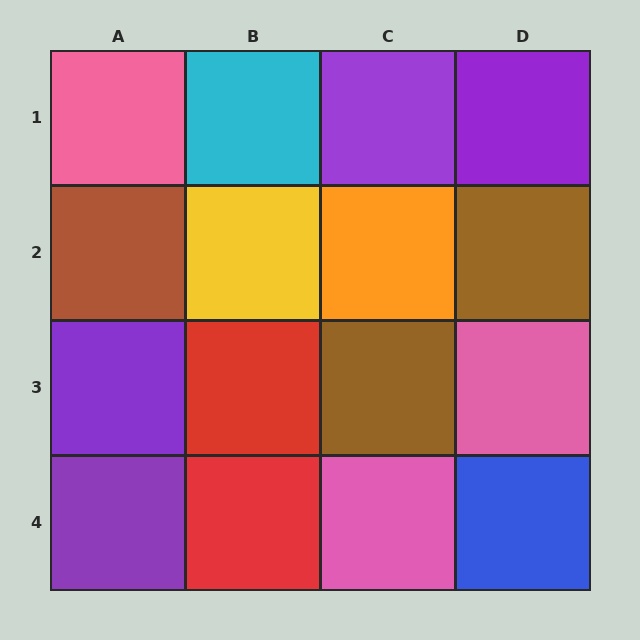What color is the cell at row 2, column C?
Orange.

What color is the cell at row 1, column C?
Purple.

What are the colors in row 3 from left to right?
Purple, red, brown, pink.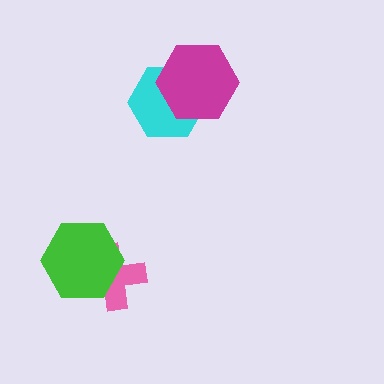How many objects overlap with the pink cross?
1 object overlaps with the pink cross.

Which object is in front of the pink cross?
The green hexagon is in front of the pink cross.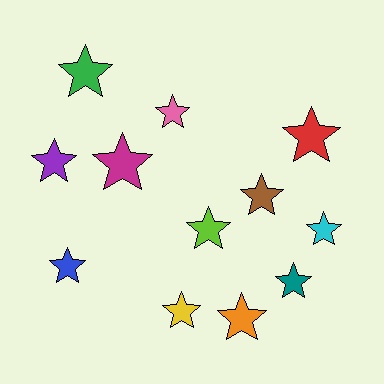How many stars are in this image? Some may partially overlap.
There are 12 stars.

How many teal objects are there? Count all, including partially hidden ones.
There is 1 teal object.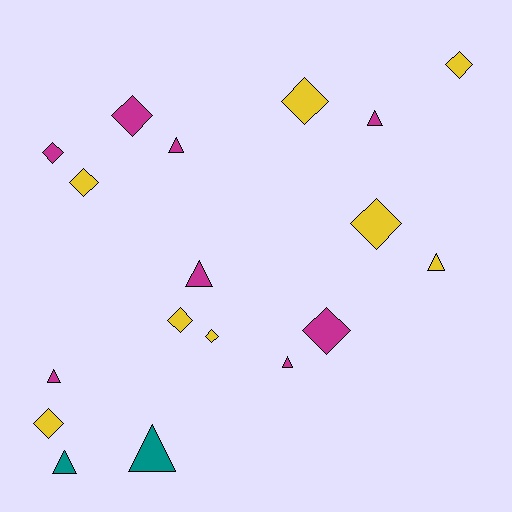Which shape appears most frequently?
Diamond, with 10 objects.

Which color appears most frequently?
Magenta, with 8 objects.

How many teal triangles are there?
There are 2 teal triangles.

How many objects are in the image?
There are 18 objects.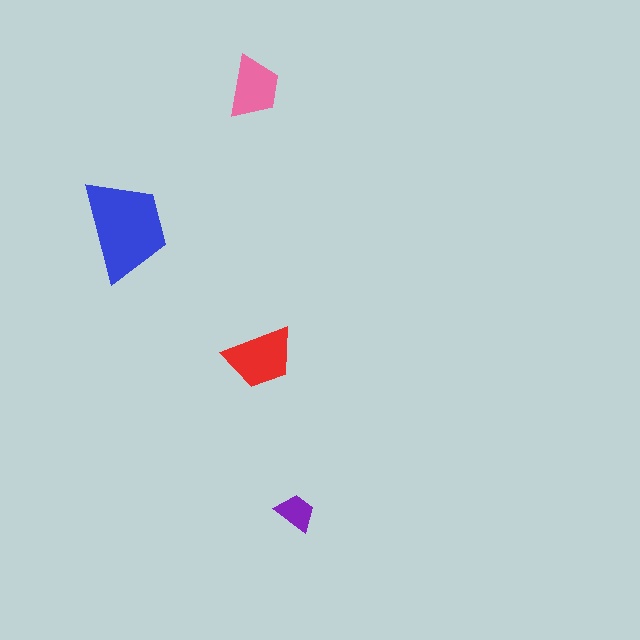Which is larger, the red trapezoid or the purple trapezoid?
The red one.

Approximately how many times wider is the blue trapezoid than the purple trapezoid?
About 2.5 times wider.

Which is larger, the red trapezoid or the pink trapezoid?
The red one.